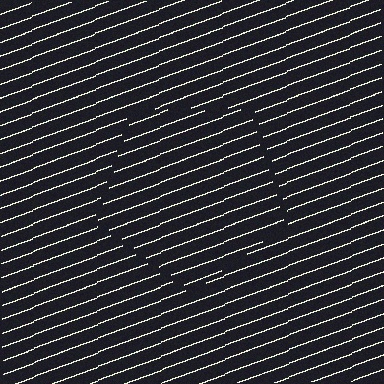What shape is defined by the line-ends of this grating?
An illusory pentagon. The interior of the shape contains the same grating, shifted by half a period — the contour is defined by the phase discontinuity where line-ends from the inner and outer gratings abut.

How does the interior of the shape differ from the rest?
The interior of the shape contains the same grating, shifted by half a period — the contour is defined by the phase discontinuity where line-ends from the inner and outer gratings abut.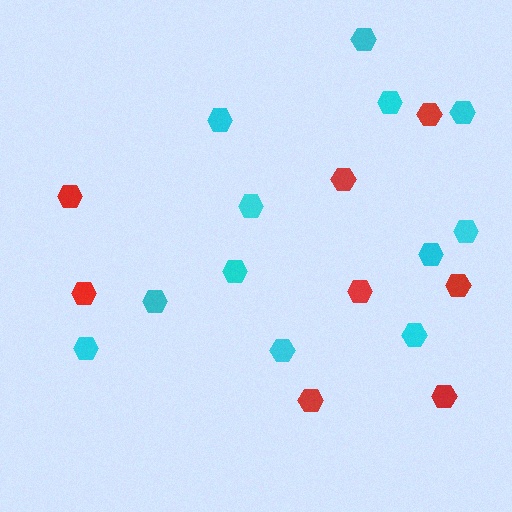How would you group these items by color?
There are 2 groups: one group of red hexagons (8) and one group of cyan hexagons (12).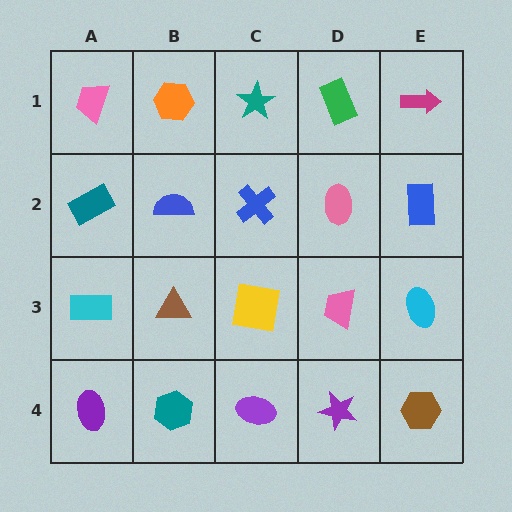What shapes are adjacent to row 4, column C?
A yellow square (row 3, column C), a teal hexagon (row 4, column B), a purple star (row 4, column D).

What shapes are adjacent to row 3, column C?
A blue cross (row 2, column C), a purple ellipse (row 4, column C), a brown triangle (row 3, column B), a pink trapezoid (row 3, column D).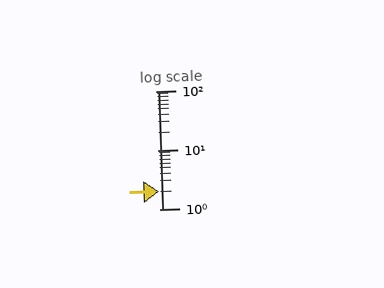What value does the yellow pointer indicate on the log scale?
The pointer indicates approximately 2.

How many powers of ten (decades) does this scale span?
The scale spans 2 decades, from 1 to 100.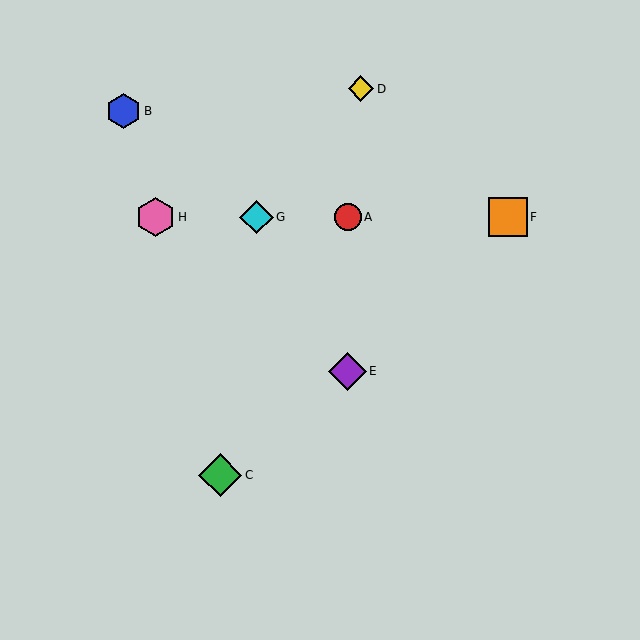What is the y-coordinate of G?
Object G is at y≈217.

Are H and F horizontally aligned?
Yes, both are at y≈217.